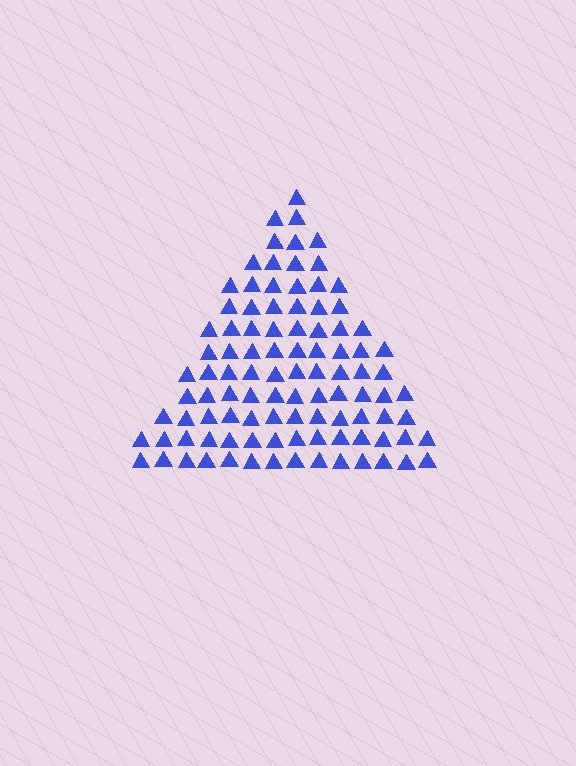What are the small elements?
The small elements are triangles.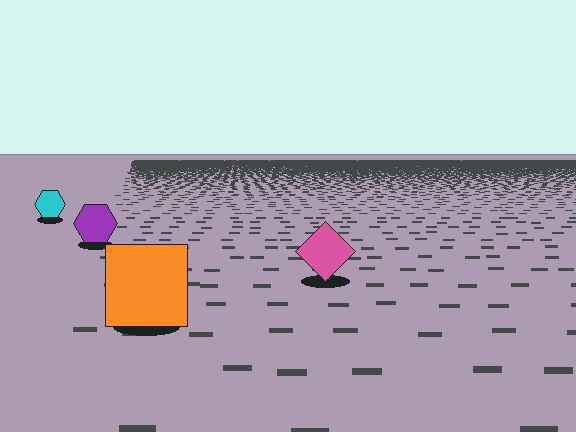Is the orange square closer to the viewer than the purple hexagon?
Yes. The orange square is closer — you can tell from the texture gradient: the ground texture is coarser near it.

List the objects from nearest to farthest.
From nearest to farthest: the orange square, the pink diamond, the purple hexagon, the cyan hexagon.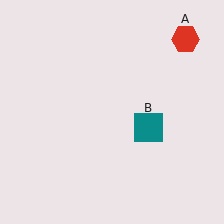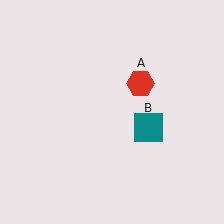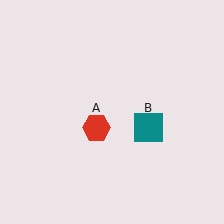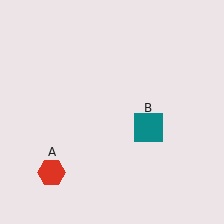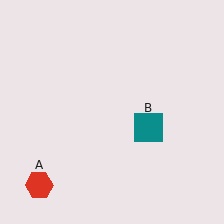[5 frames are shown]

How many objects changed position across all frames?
1 object changed position: red hexagon (object A).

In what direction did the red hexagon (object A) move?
The red hexagon (object A) moved down and to the left.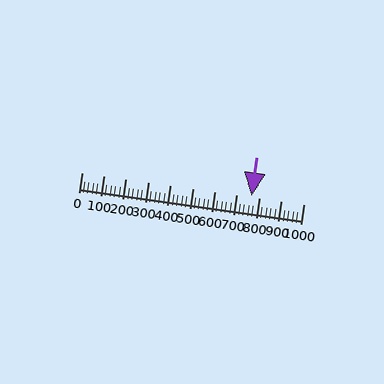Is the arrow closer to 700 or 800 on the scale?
The arrow is closer to 800.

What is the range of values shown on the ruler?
The ruler shows values from 0 to 1000.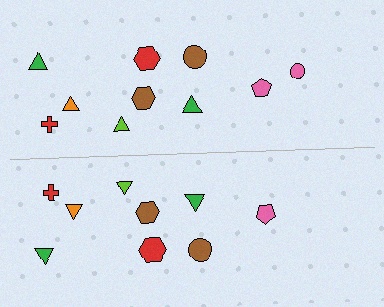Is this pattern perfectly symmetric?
No, the pattern is not perfectly symmetric. A pink circle is missing from the bottom side.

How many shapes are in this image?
There are 19 shapes in this image.